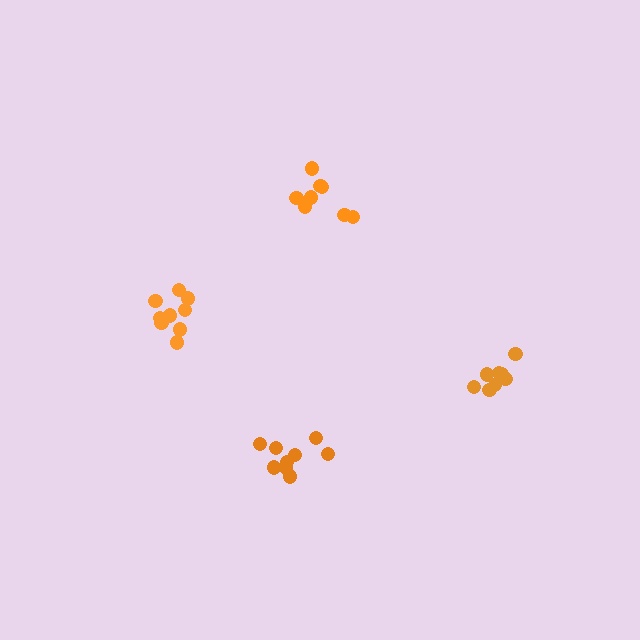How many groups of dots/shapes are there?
There are 4 groups.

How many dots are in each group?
Group 1: 8 dots, Group 2: 9 dots, Group 3: 8 dots, Group 4: 9 dots (34 total).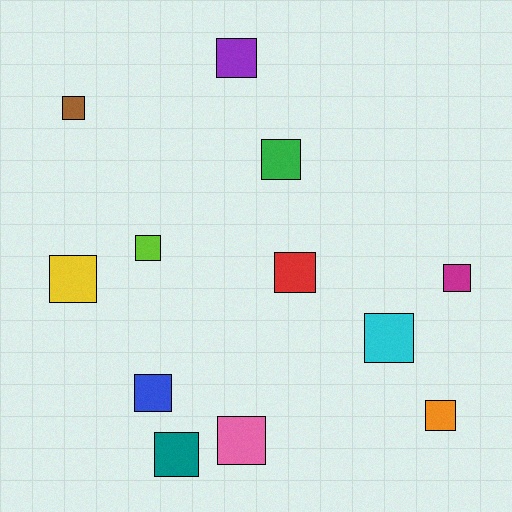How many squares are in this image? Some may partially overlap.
There are 12 squares.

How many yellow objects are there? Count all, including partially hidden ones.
There is 1 yellow object.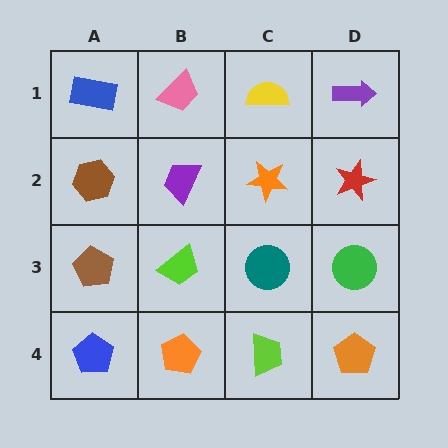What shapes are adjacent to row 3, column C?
An orange star (row 2, column C), a lime trapezoid (row 4, column C), a lime trapezoid (row 3, column B), a green circle (row 3, column D).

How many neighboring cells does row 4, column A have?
2.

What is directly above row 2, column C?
A yellow semicircle.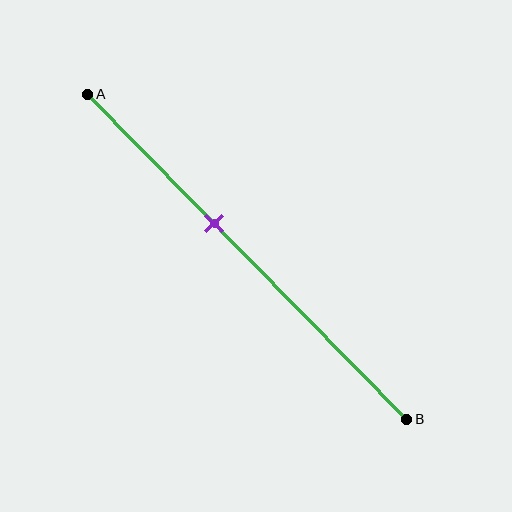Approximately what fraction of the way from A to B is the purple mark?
The purple mark is approximately 40% of the way from A to B.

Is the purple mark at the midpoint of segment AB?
No, the mark is at about 40% from A, not at the 50% midpoint.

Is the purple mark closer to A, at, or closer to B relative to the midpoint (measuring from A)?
The purple mark is closer to point A than the midpoint of segment AB.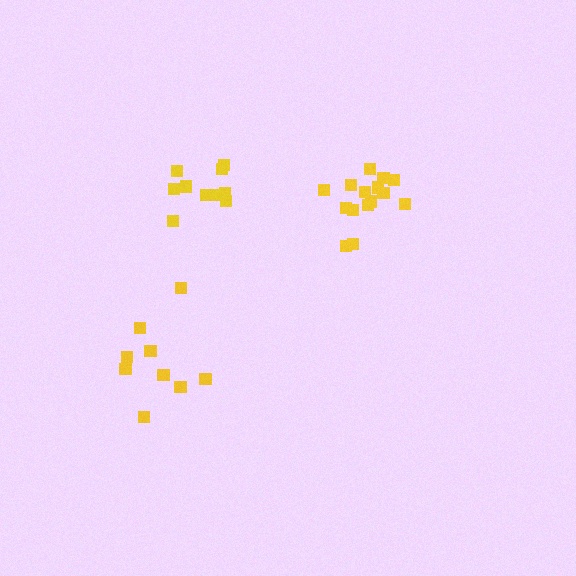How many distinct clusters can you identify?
There are 3 distinct clusters.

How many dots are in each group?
Group 1: 10 dots, Group 2: 9 dots, Group 3: 15 dots (34 total).